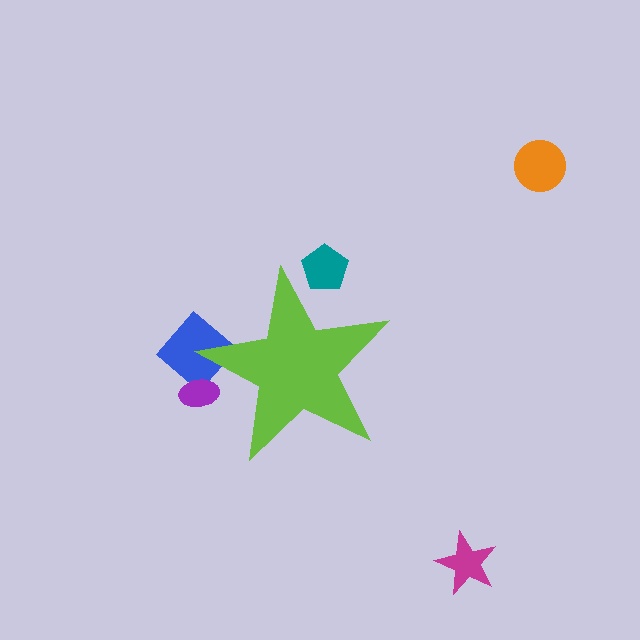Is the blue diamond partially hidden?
Yes, the blue diamond is partially hidden behind the lime star.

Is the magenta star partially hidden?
No, the magenta star is fully visible.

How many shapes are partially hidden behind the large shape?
3 shapes are partially hidden.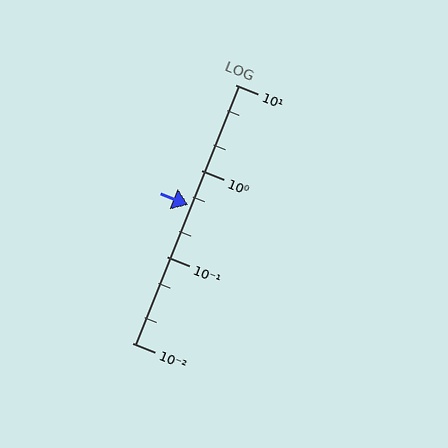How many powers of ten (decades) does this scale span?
The scale spans 3 decades, from 0.01 to 10.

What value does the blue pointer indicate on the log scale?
The pointer indicates approximately 0.4.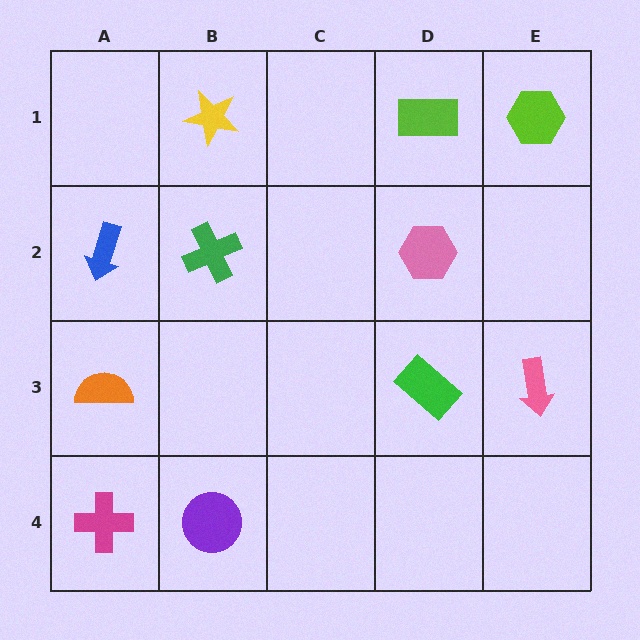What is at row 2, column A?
A blue arrow.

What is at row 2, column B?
A green cross.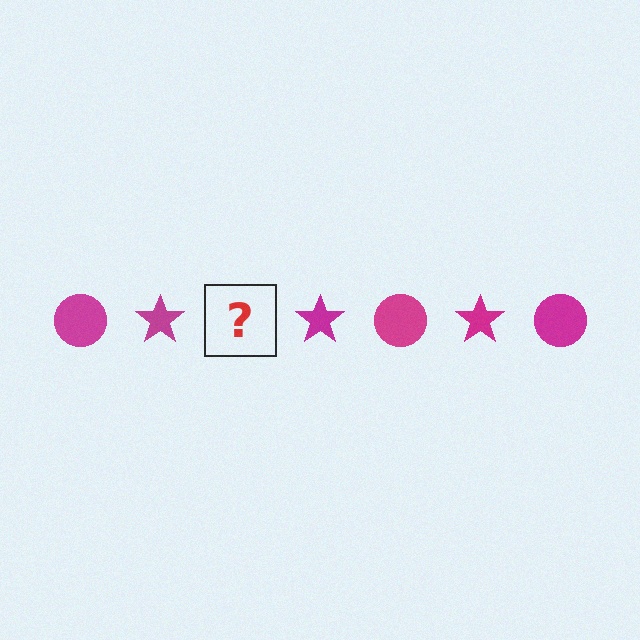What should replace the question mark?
The question mark should be replaced with a magenta circle.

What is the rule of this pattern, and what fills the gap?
The rule is that the pattern cycles through circle, star shapes in magenta. The gap should be filled with a magenta circle.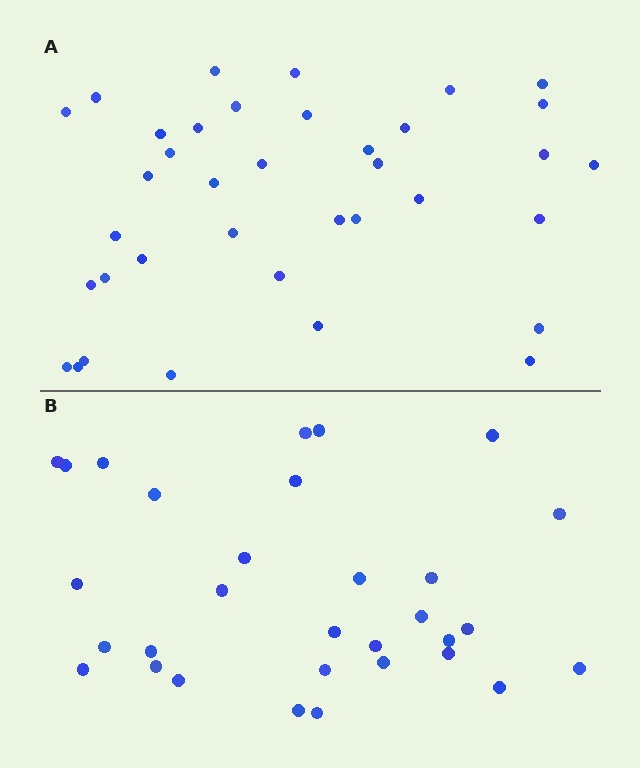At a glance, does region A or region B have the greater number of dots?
Region A (the top region) has more dots.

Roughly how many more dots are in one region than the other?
Region A has about 6 more dots than region B.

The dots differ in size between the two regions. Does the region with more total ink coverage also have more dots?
No. Region B has more total ink coverage because its dots are larger, but region A actually contains more individual dots. Total area can be misleading — the number of items is what matters here.